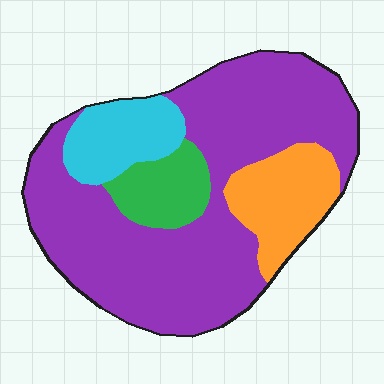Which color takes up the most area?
Purple, at roughly 65%.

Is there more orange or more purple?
Purple.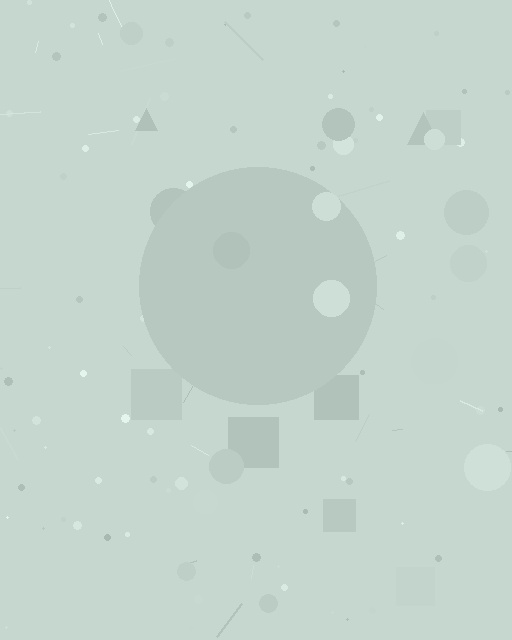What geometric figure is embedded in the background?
A circle is embedded in the background.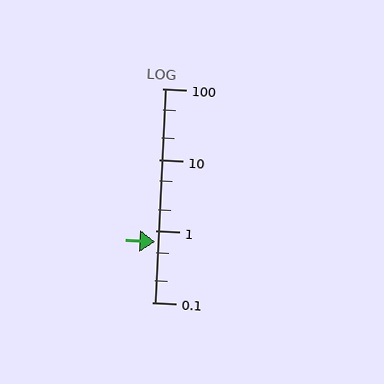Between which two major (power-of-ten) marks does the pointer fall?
The pointer is between 0.1 and 1.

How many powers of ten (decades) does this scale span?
The scale spans 3 decades, from 0.1 to 100.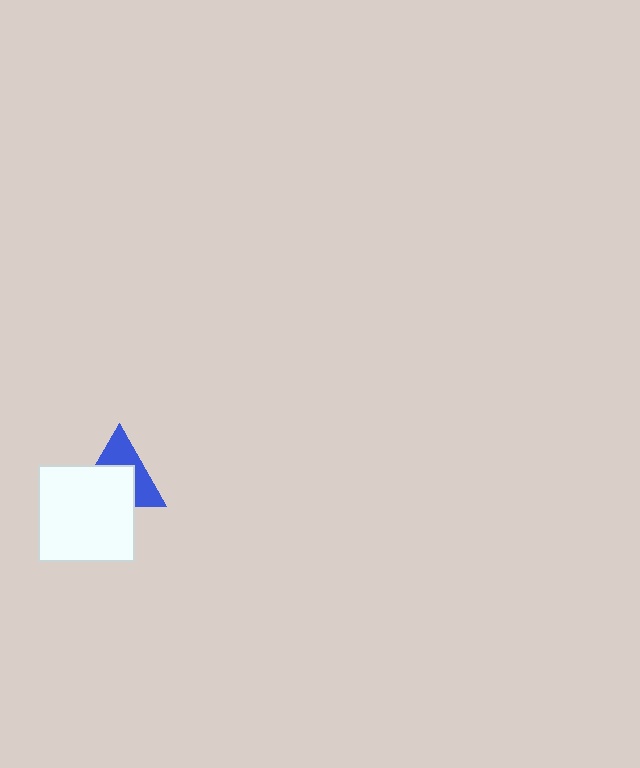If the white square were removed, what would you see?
You would see the complete blue triangle.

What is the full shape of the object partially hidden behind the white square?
The partially hidden object is a blue triangle.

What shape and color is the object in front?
The object in front is a white square.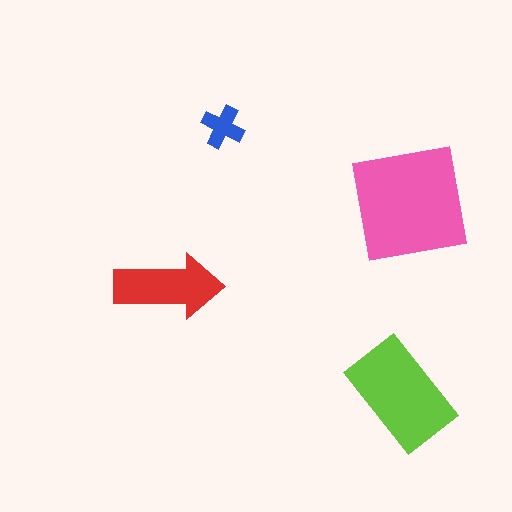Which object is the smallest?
The blue cross.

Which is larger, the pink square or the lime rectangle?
The pink square.